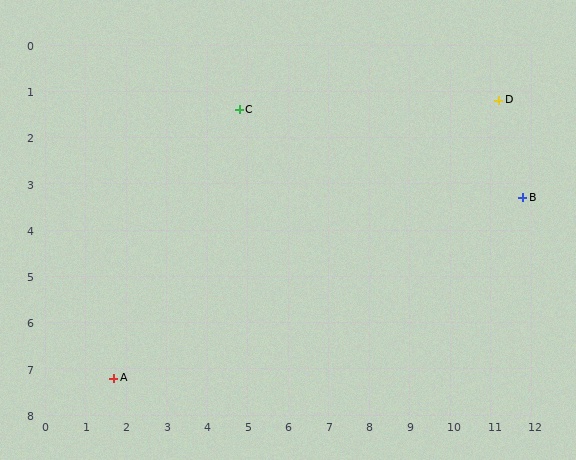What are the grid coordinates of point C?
Point C is at approximately (4.8, 1.4).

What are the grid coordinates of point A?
Point A is at approximately (1.7, 7.2).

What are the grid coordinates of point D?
Point D is at approximately (11.2, 1.2).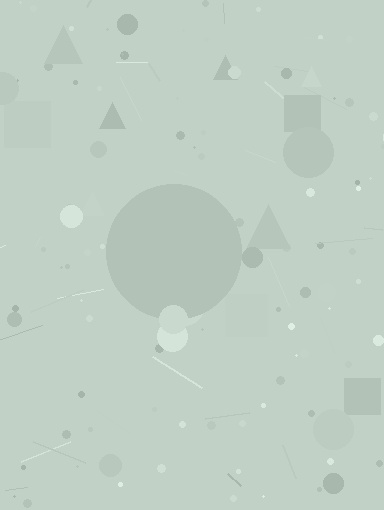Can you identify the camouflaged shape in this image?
The camouflaged shape is a circle.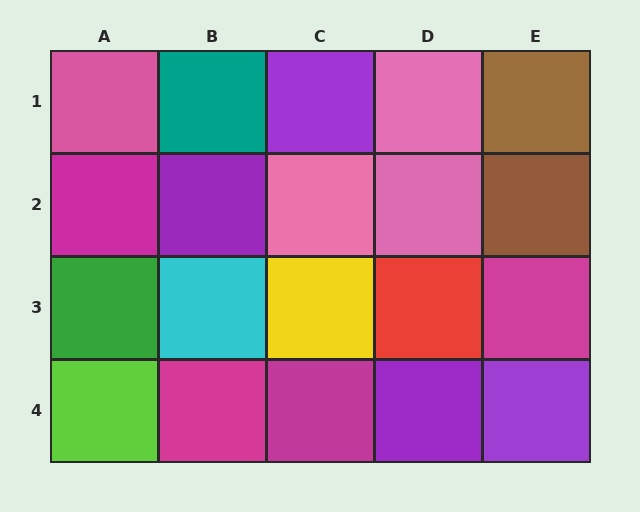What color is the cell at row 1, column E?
Brown.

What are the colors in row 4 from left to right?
Lime, magenta, magenta, purple, purple.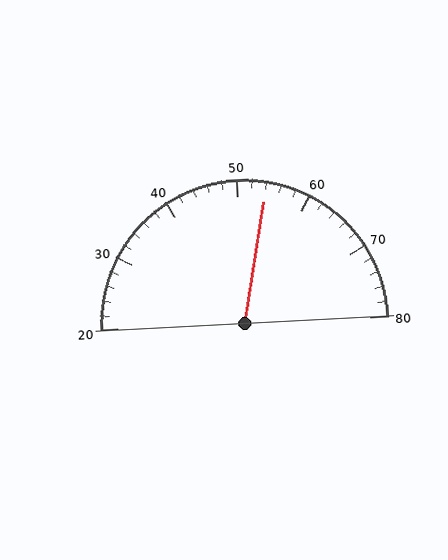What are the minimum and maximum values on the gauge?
The gauge ranges from 20 to 80.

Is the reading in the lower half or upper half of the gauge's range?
The reading is in the upper half of the range (20 to 80).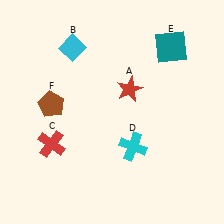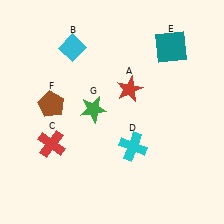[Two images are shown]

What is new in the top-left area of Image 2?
A green star (G) was added in the top-left area of Image 2.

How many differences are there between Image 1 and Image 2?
There is 1 difference between the two images.